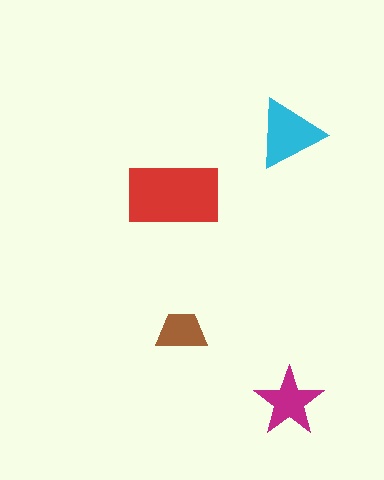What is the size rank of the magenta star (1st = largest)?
3rd.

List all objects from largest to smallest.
The red rectangle, the cyan triangle, the magenta star, the brown trapezoid.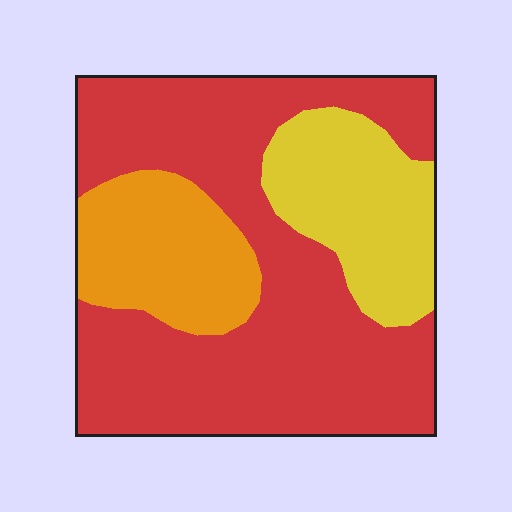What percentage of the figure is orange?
Orange takes up about one sixth (1/6) of the figure.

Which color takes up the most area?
Red, at roughly 60%.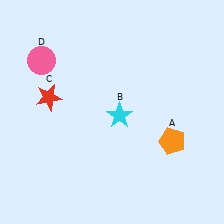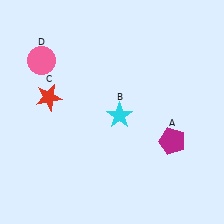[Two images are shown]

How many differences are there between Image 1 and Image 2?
There is 1 difference between the two images.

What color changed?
The pentagon (A) changed from orange in Image 1 to magenta in Image 2.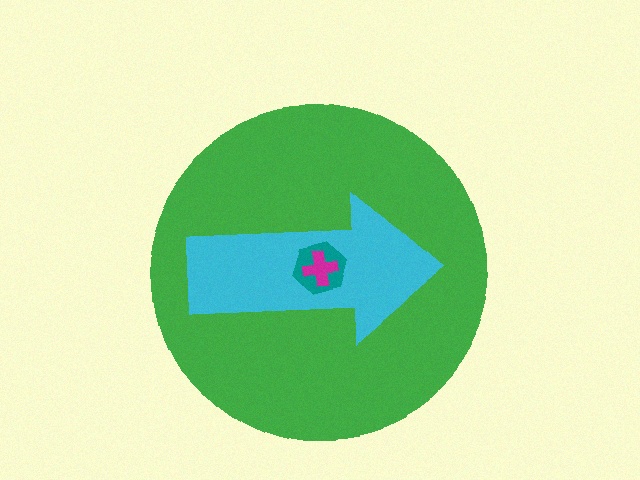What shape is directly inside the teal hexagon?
The magenta cross.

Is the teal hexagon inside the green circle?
Yes.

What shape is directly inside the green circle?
The cyan arrow.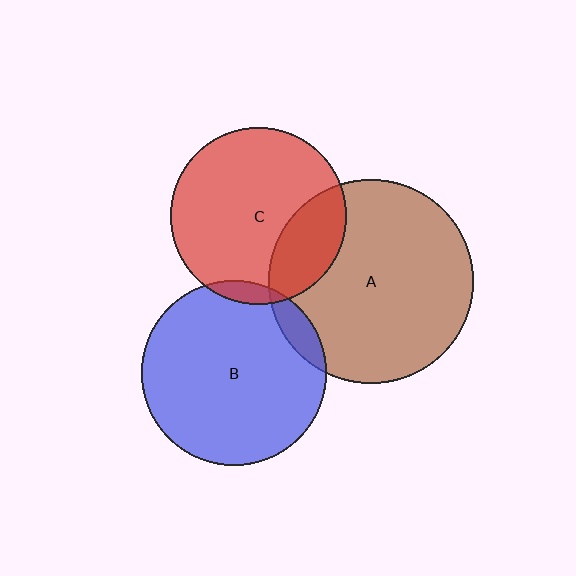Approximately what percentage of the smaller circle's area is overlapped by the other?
Approximately 25%.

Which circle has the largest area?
Circle A (brown).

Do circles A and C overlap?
Yes.